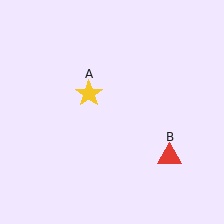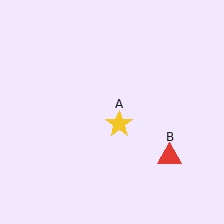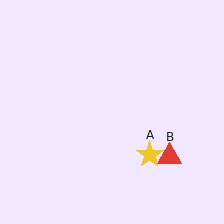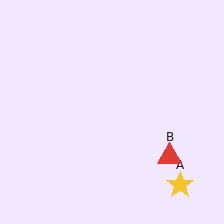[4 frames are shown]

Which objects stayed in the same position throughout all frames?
Red triangle (object B) remained stationary.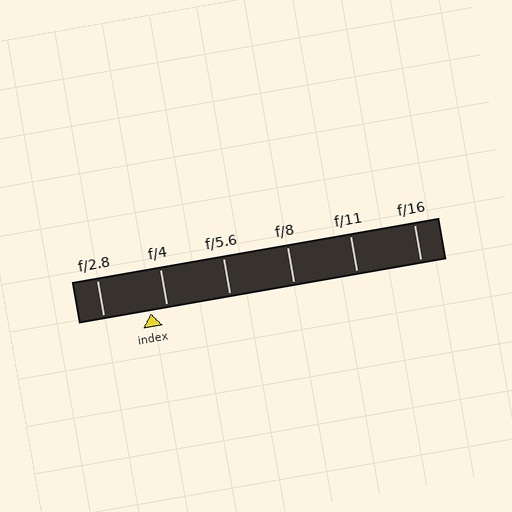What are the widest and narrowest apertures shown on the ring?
The widest aperture shown is f/2.8 and the narrowest is f/16.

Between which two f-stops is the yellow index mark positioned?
The index mark is between f/2.8 and f/4.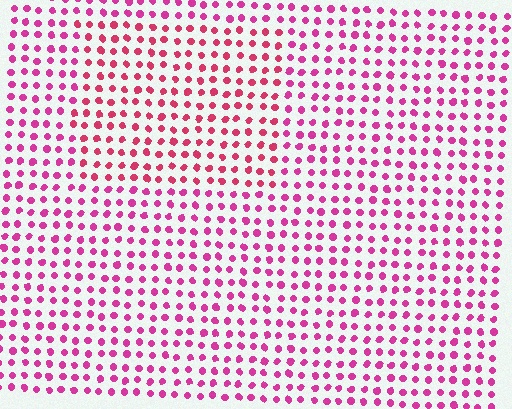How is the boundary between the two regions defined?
The boundary is defined purely by a slight shift in hue (about 21 degrees). Spacing, size, and orientation are identical on both sides.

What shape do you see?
I see a rectangle.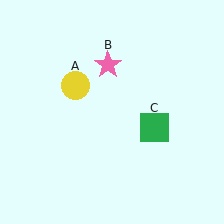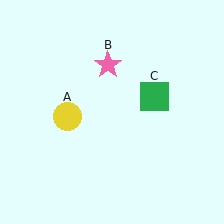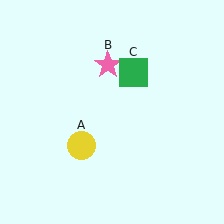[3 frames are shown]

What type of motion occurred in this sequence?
The yellow circle (object A), green square (object C) rotated counterclockwise around the center of the scene.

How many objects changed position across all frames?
2 objects changed position: yellow circle (object A), green square (object C).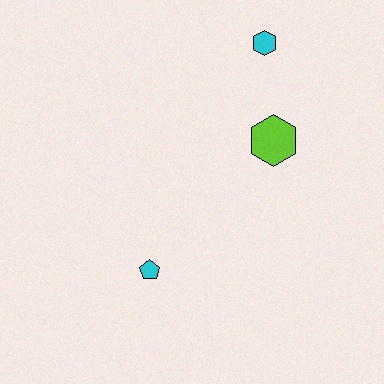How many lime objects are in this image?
There is 1 lime object.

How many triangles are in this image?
There are no triangles.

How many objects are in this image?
There are 3 objects.